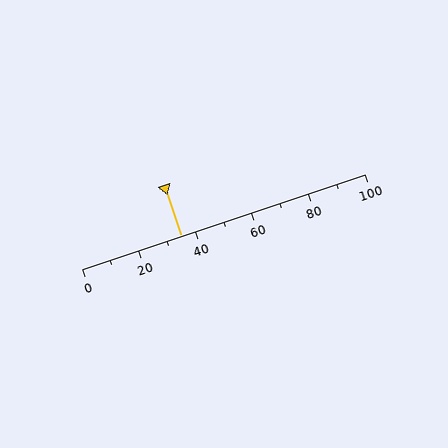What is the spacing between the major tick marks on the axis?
The major ticks are spaced 20 apart.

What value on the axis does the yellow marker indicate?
The marker indicates approximately 35.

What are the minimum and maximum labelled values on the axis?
The axis runs from 0 to 100.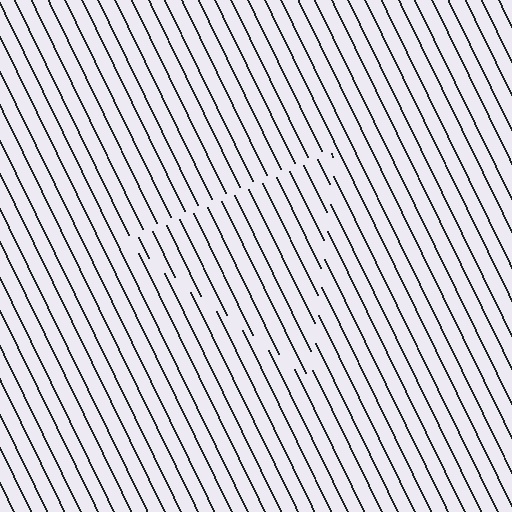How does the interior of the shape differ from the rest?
The interior of the shape contains the same grating, shifted by half a period — the contour is defined by the phase discontinuity where line-ends from the inner and outer gratings abut.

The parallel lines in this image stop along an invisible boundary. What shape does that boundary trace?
An illusory triangle. The interior of the shape contains the same grating, shifted by half a period — the contour is defined by the phase discontinuity where line-ends from the inner and outer gratings abut.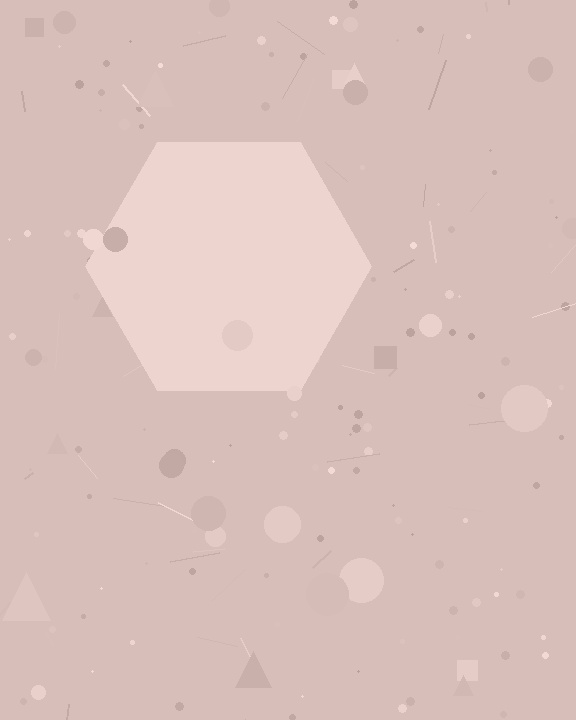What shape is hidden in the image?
A hexagon is hidden in the image.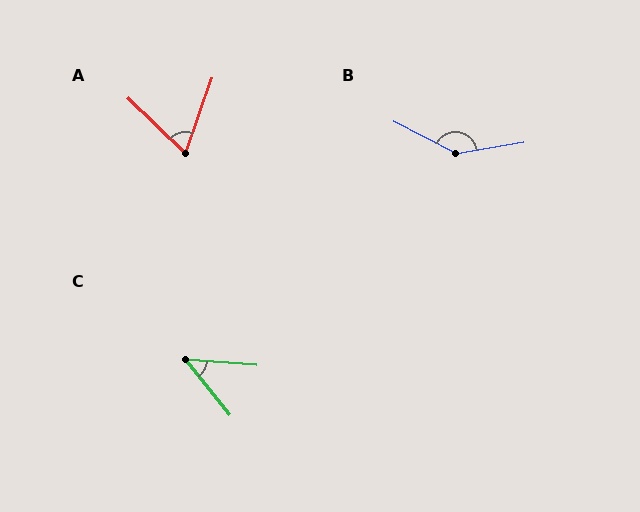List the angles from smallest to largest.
C (47°), A (66°), B (143°).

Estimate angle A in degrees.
Approximately 66 degrees.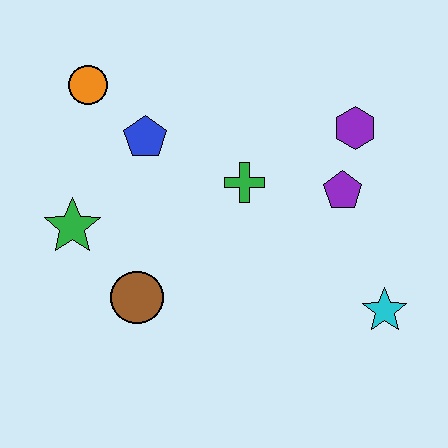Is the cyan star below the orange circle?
Yes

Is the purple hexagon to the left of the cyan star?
Yes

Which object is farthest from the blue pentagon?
The cyan star is farthest from the blue pentagon.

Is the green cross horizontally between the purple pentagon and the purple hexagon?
No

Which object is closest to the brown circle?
The green star is closest to the brown circle.